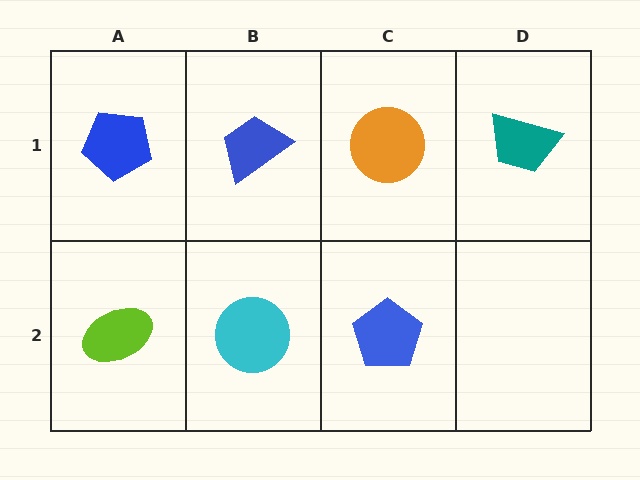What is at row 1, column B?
A blue trapezoid.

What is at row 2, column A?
A lime ellipse.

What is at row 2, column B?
A cyan circle.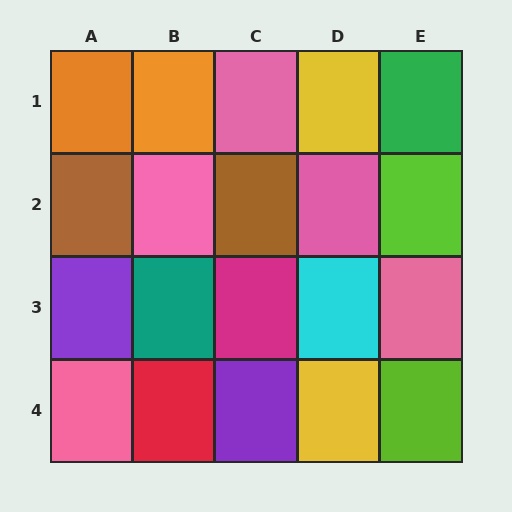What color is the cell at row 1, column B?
Orange.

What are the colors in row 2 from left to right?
Brown, pink, brown, pink, lime.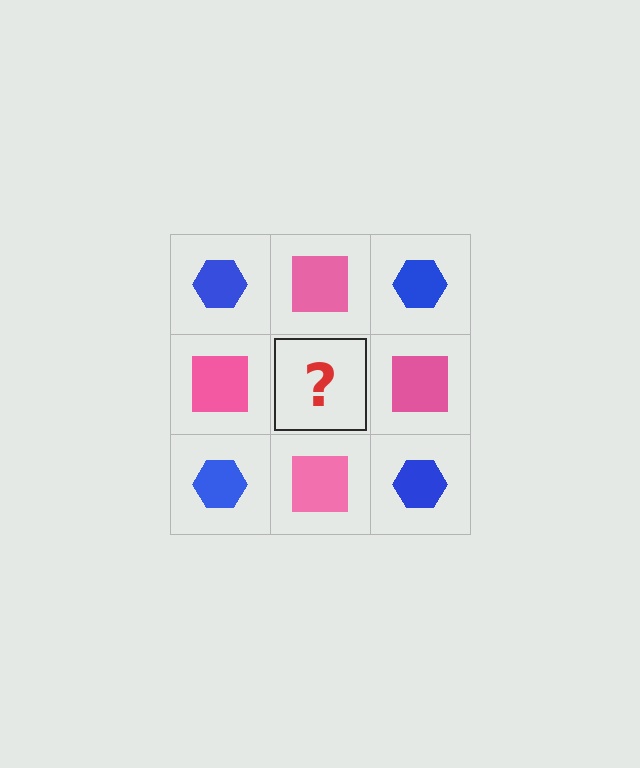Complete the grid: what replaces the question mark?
The question mark should be replaced with a blue hexagon.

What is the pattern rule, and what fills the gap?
The rule is that it alternates blue hexagon and pink square in a checkerboard pattern. The gap should be filled with a blue hexagon.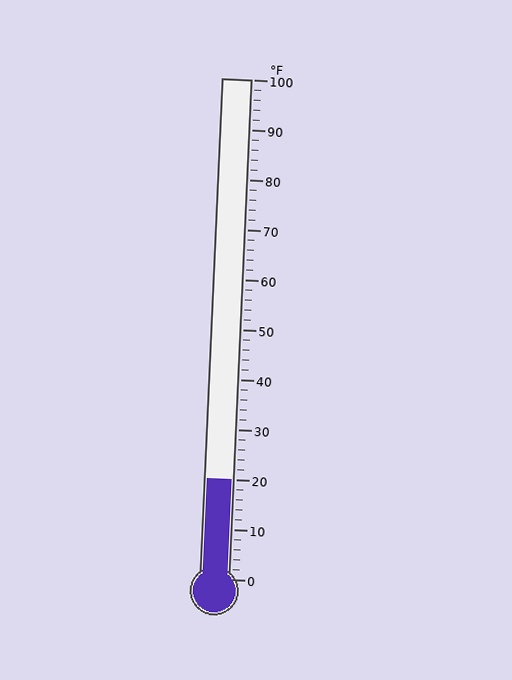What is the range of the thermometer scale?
The thermometer scale ranges from 0°F to 100°F.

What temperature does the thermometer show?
The thermometer shows approximately 20°F.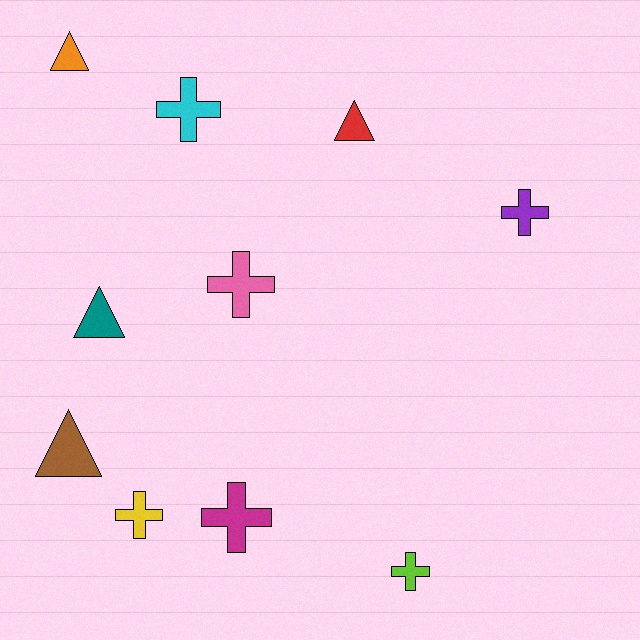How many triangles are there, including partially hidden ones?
There are 4 triangles.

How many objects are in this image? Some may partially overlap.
There are 10 objects.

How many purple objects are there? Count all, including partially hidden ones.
There is 1 purple object.